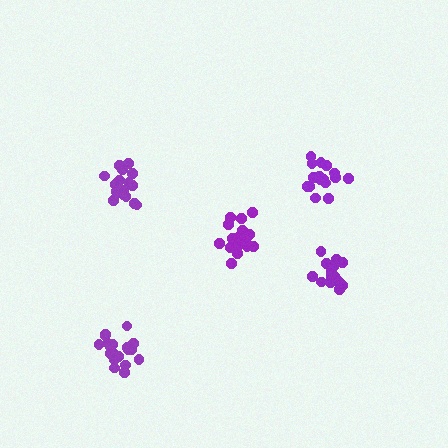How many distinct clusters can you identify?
There are 5 distinct clusters.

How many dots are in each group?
Group 1: 16 dots, Group 2: 21 dots, Group 3: 20 dots, Group 4: 15 dots, Group 5: 20 dots (92 total).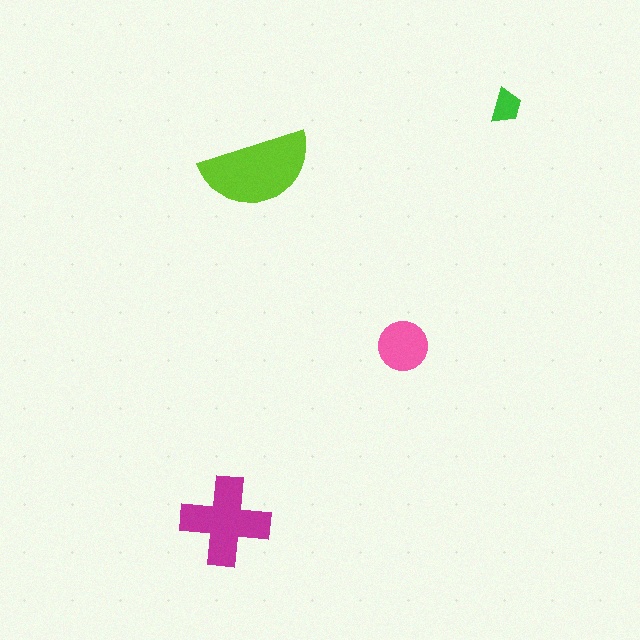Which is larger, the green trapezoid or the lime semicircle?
The lime semicircle.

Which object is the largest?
The lime semicircle.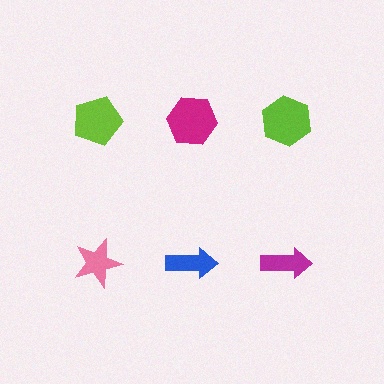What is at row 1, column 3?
A lime hexagon.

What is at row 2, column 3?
A magenta arrow.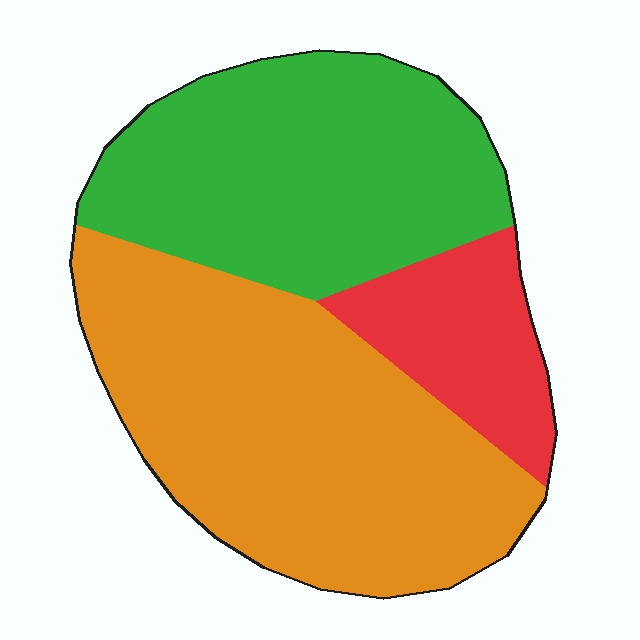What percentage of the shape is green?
Green takes up about three eighths (3/8) of the shape.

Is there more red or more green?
Green.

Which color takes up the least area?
Red, at roughly 15%.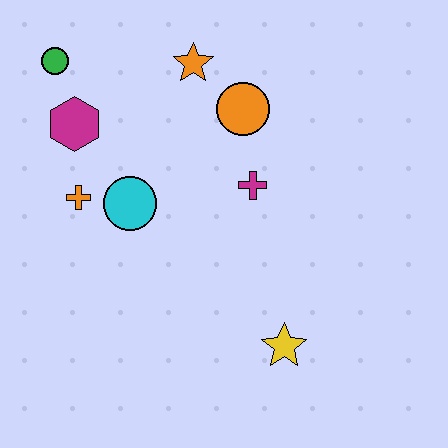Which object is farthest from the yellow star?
The green circle is farthest from the yellow star.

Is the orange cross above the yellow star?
Yes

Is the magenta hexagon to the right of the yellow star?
No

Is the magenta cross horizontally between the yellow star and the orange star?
Yes